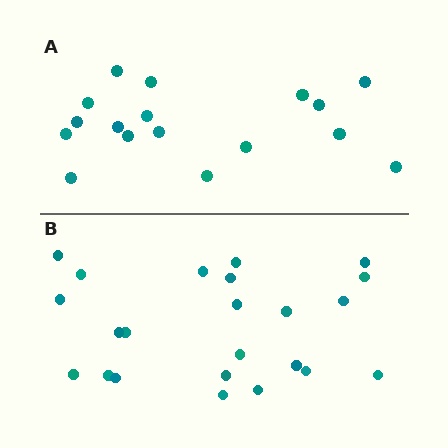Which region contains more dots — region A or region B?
Region B (the bottom region) has more dots.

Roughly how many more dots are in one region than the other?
Region B has about 6 more dots than region A.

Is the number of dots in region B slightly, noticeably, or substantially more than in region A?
Region B has noticeably more, but not dramatically so. The ratio is roughly 1.4 to 1.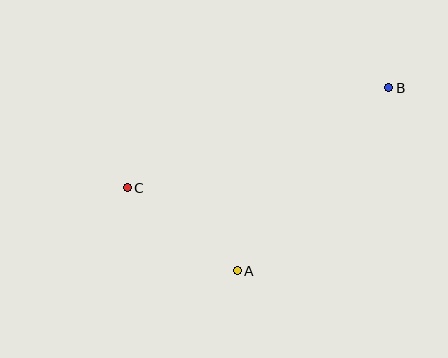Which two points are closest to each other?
Points A and C are closest to each other.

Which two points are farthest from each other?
Points B and C are farthest from each other.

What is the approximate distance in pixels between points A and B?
The distance between A and B is approximately 238 pixels.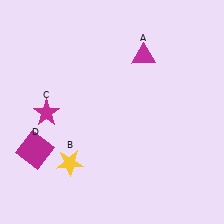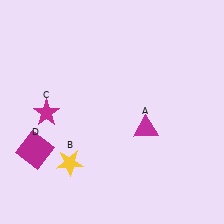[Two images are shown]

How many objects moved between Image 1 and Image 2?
1 object moved between the two images.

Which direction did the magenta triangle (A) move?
The magenta triangle (A) moved down.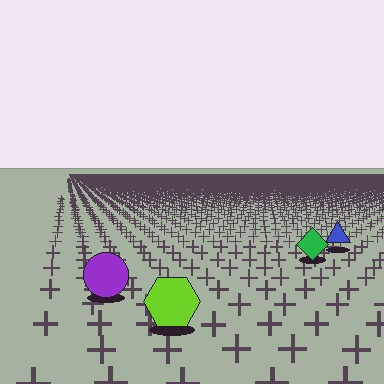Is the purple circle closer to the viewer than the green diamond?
Yes. The purple circle is closer — you can tell from the texture gradient: the ground texture is coarser near it.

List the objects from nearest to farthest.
From nearest to farthest: the lime hexagon, the purple circle, the green diamond, the blue triangle.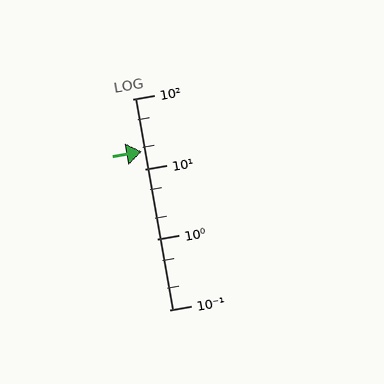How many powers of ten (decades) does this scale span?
The scale spans 3 decades, from 0.1 to 100.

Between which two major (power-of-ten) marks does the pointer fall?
The pointer is between 10 and 100.